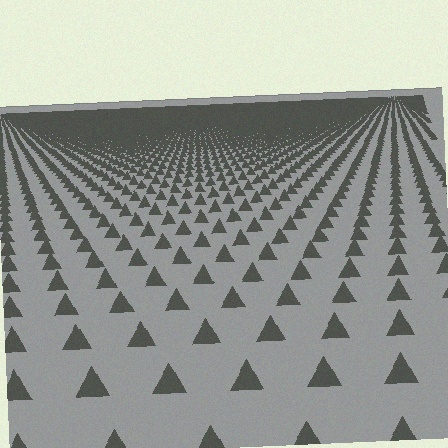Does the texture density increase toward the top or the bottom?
Density increases toward the top.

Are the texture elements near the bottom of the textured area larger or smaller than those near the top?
Larger. Near the bottom, elements are closer to the viewer and appear at a bigger on-screen size.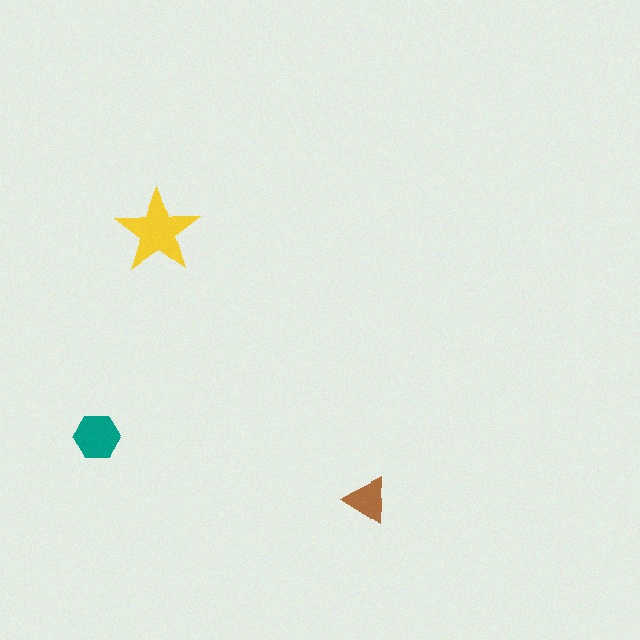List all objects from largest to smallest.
The yellow star, the teal hexagon, the brown triangle.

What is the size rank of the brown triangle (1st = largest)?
3rd.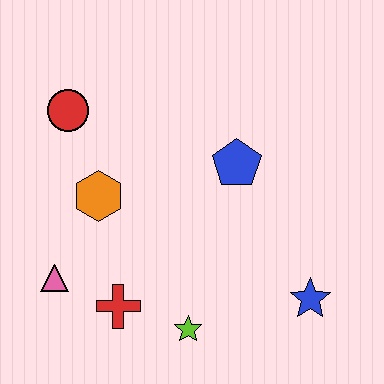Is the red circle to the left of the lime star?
Yes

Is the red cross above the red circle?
No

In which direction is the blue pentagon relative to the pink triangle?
The blue pentagon is to the right of the pink triangle.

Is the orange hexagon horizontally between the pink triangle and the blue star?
Yes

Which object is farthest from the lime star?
The red circle is farthest from the lime star.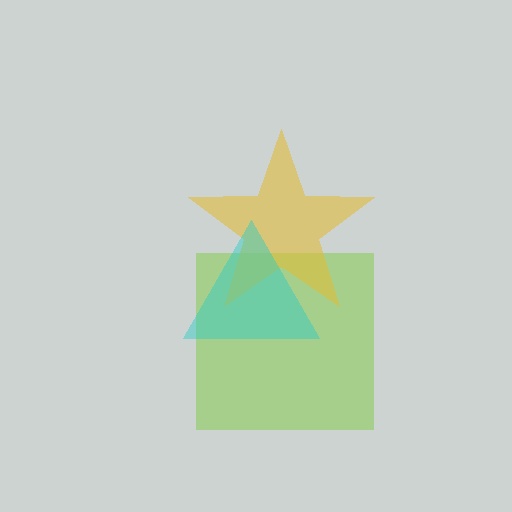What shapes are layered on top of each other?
The layered shapes are: a lime square, a yellow star, a cyan triangle.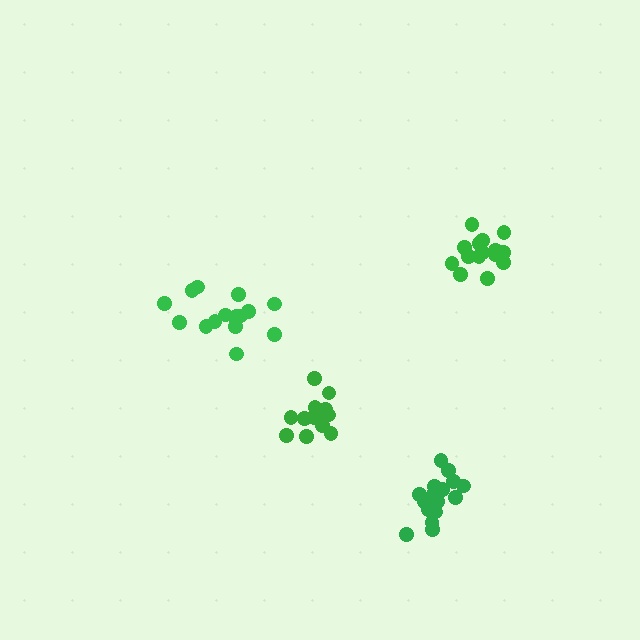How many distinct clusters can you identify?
There are 4 distinct clusters.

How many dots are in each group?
Group 1: 18 dots, Group 2: 16 dots, Group 3: 15 dots, Group 4: 13 dots (62 total).